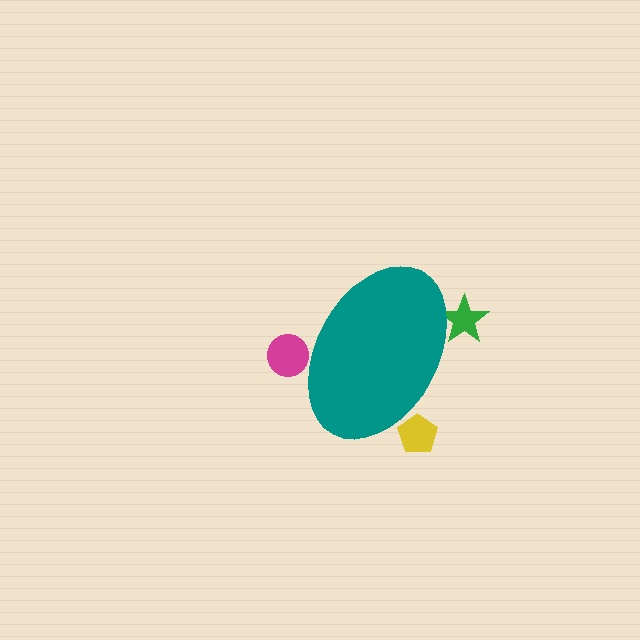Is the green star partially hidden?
Yes, the green star is partially hidden behind the teal ellipse.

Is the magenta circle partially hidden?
Yes, the magenta circle is partially hidden behind the teal ellipse.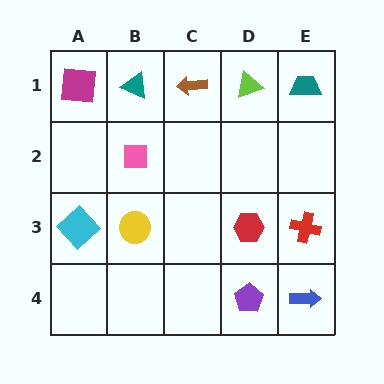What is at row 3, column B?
A yellow circle.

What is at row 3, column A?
A cyan diamond.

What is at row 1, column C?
A brown arrow.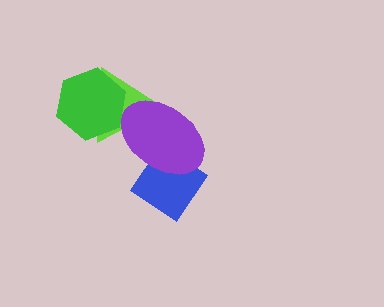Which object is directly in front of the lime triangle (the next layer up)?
The green hexagon is directly in front of the lime triangle.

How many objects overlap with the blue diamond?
1 object overlaps with the blue diamond.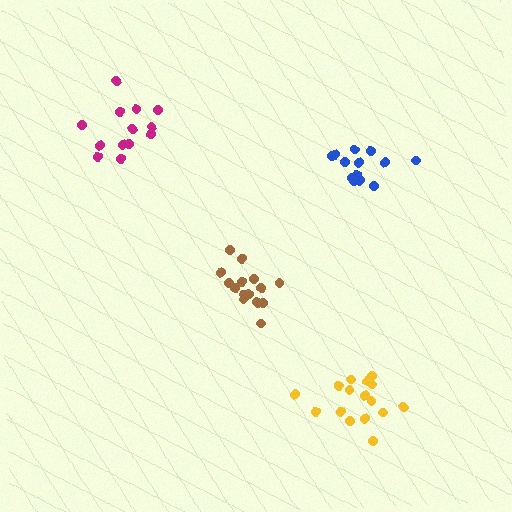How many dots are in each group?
Group 1: 16 dots, Group 2: 13 dots, Group 3: 13 dots, Group 4: 16 dots (58 total).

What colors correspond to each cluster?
The clusters are colored: brown, blue, magenta, yellow.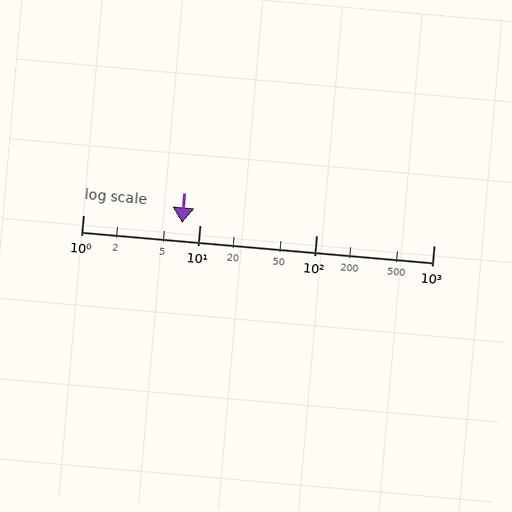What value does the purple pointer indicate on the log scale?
The pointer indicates approximately 7.1.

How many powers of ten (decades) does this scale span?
The scale spans 3 decades, from 1 to 1000.